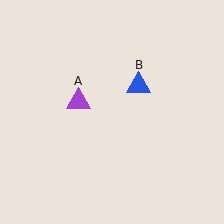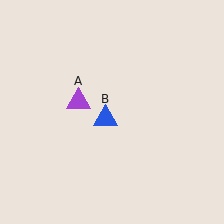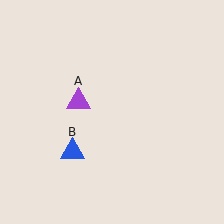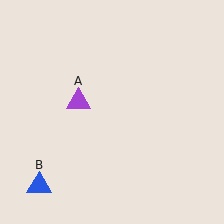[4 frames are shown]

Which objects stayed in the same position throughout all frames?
Purple triangle (object A) remained stationary.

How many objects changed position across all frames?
1 object changed position: blue triangle (object B).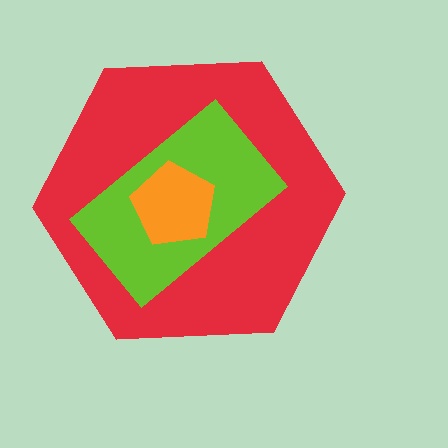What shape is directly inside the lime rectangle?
The orange pentagon.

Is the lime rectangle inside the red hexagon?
Yes.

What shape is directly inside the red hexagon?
The lime rectangle.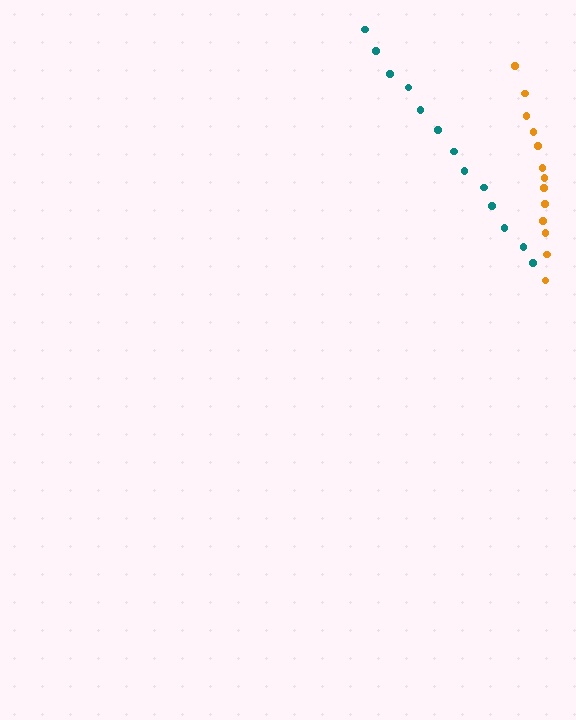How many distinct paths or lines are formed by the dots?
There are 2 distinct paths.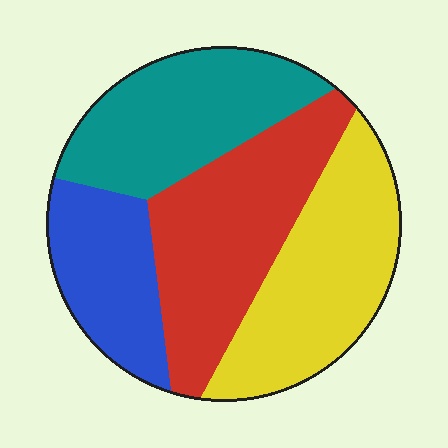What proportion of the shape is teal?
Teal takes up about one quarter (1/4) of the shape.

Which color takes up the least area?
Blue, at roughly 20%.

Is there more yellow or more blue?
Yellow.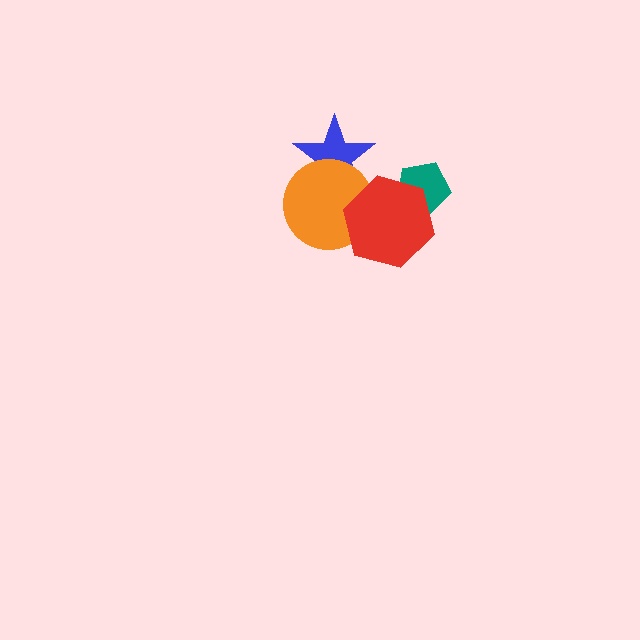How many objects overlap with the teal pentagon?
1 object overlaps with the teal pentagon.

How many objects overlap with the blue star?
1 object overlaps with the blue star.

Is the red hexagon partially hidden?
No, no other shape covers it.